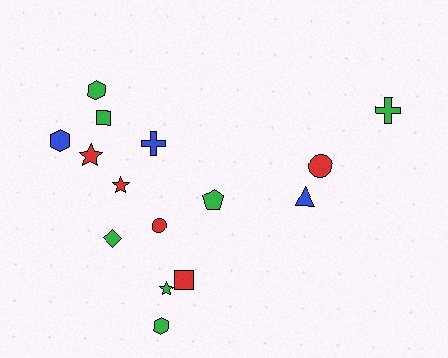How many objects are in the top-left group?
There are 6 objects.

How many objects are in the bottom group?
There are 6 objects.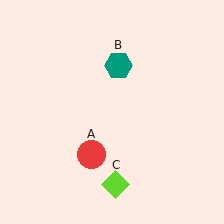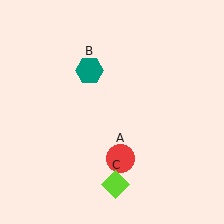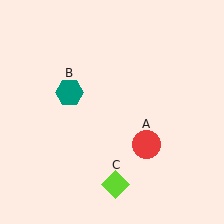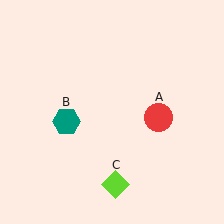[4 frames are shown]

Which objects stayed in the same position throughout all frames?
Lime diamond (object C) remained stationary.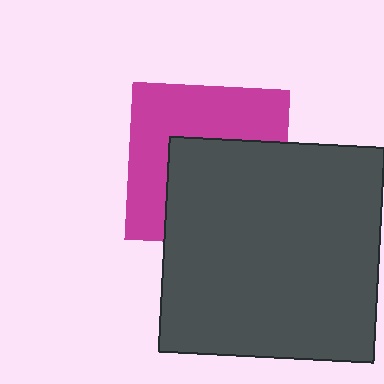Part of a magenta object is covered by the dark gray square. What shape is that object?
It is a square.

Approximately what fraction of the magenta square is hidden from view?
Roughly 51% of the magenta square is hidden behind the dark gray square.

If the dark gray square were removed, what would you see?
You would see the complete magenta square.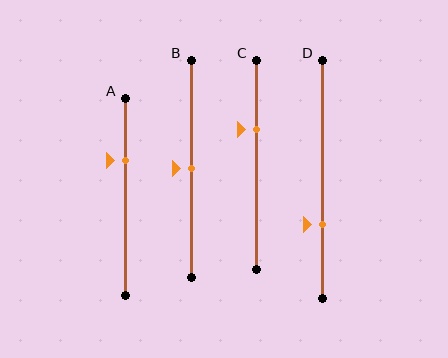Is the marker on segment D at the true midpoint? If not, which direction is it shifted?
No, the marker on segment D is shifted downward by about 19% of the segment length.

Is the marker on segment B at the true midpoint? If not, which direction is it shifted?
Yes, the marker on segment B is at the true midpoint.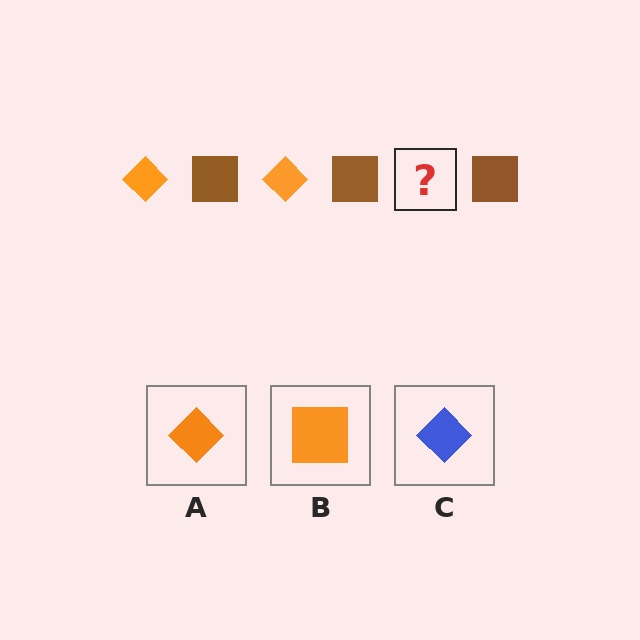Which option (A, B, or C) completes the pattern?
A.